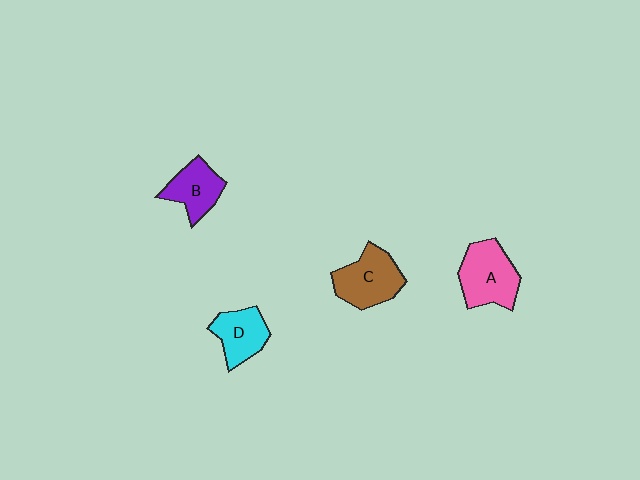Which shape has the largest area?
Shape A (pink).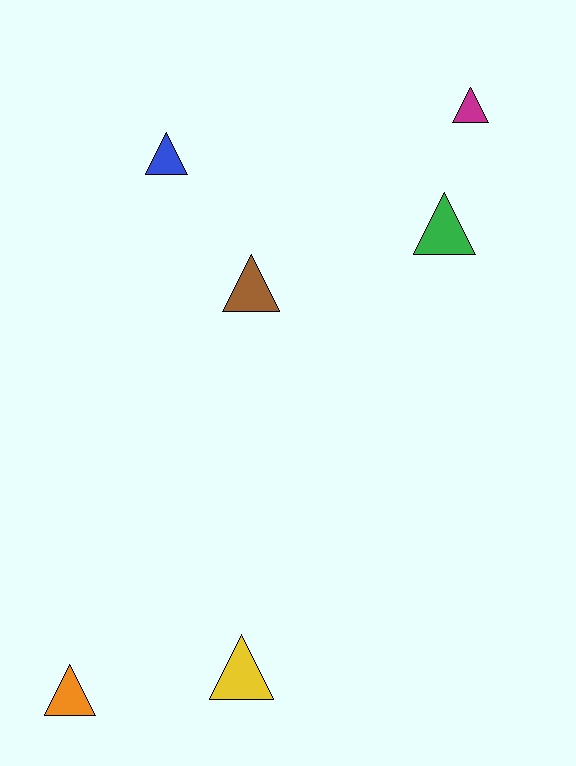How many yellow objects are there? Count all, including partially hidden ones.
There is 1 yellow object.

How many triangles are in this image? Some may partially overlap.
There are 6 triangles.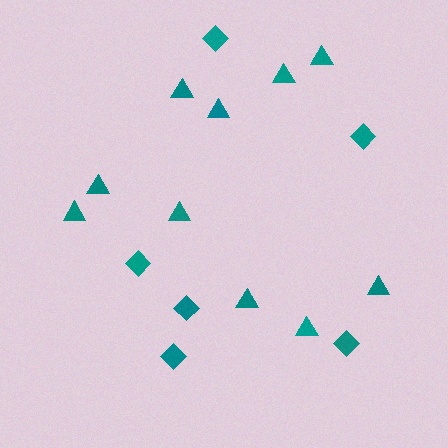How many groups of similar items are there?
There are 2 groups: one group of triangles (10) and one group of diamonds (6).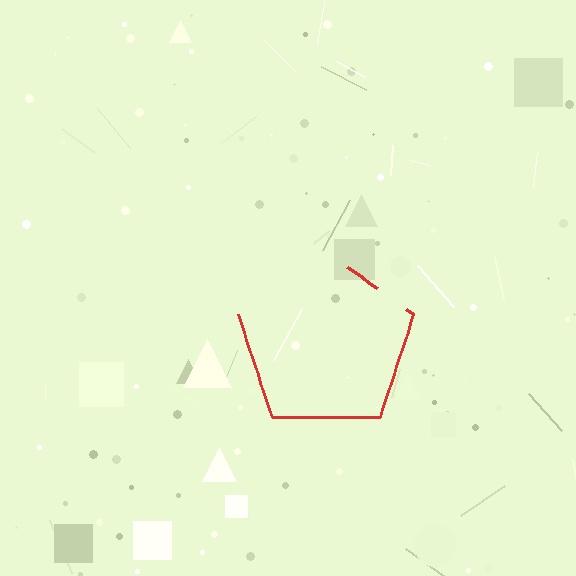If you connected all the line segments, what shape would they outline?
They would outline a pentagon.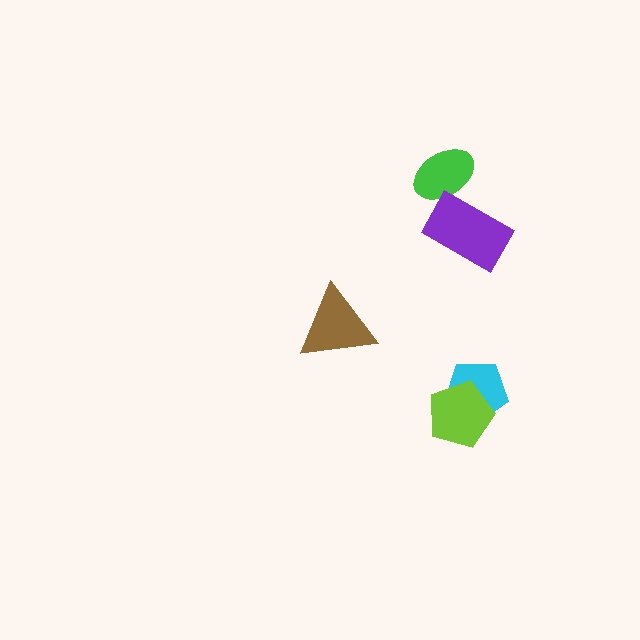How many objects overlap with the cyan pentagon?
1 object overlaps with the cyan pentagon.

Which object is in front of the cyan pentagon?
The lime pentagon is in front of the cyan pentagon.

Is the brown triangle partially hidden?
No, no other shape covers it.